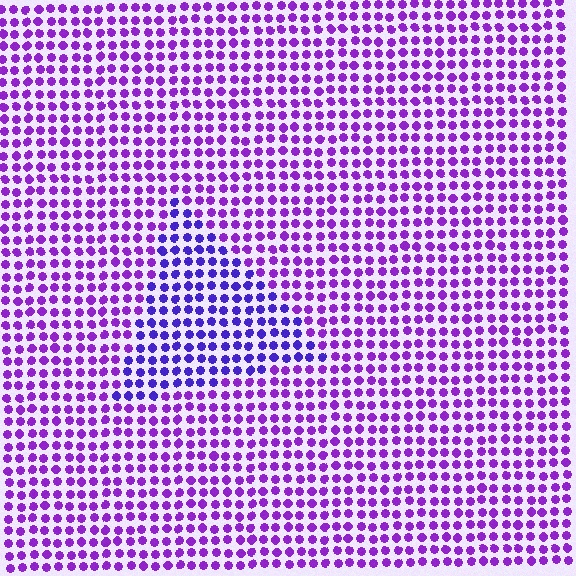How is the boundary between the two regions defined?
The boundary is defined purely by a slight shift in hue (about 28 degrees). Spacing, size, and orientation are identical on both sides.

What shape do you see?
I see a triangle.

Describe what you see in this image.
The image is filled with small purple elements in a uniform arrangement. A triangle-shaped region is visible where the elements are tinted to a slightly different hue, forming a subtle color boundary.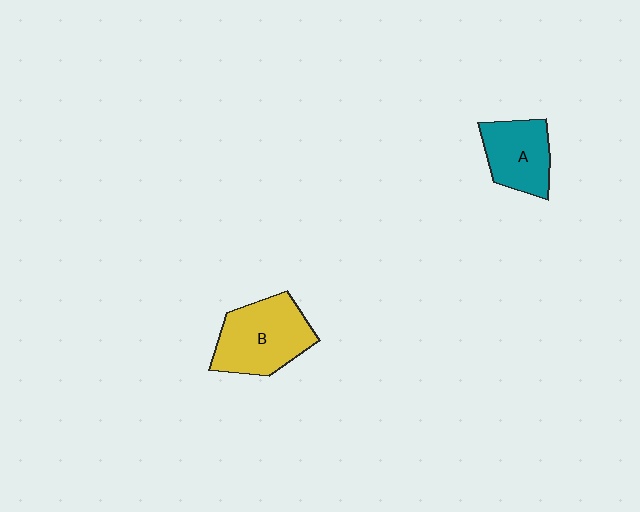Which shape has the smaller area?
Shape A (teal).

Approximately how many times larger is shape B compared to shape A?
Approximately 1.4 times.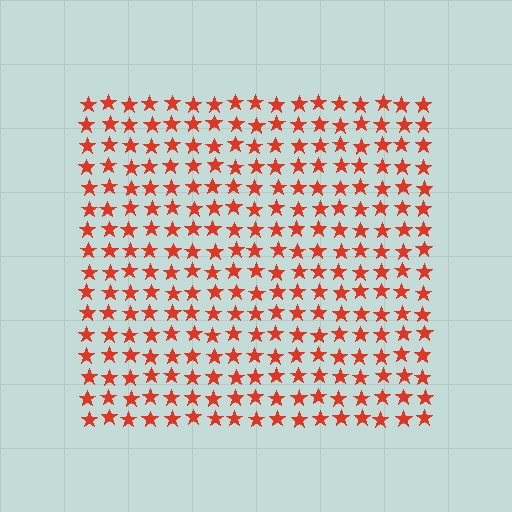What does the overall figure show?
The overall figure shows a square.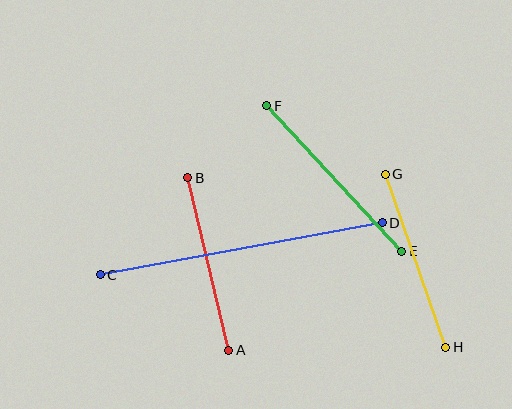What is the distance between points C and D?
The distance is approximately 287 pixels.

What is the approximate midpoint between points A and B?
The midpoint is at approximately (208, 264) pixels.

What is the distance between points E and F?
The distance is approximately 198 pixels.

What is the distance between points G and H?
The distance is approximately 183 pixels.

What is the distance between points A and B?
The distance is approximately 178 pixels.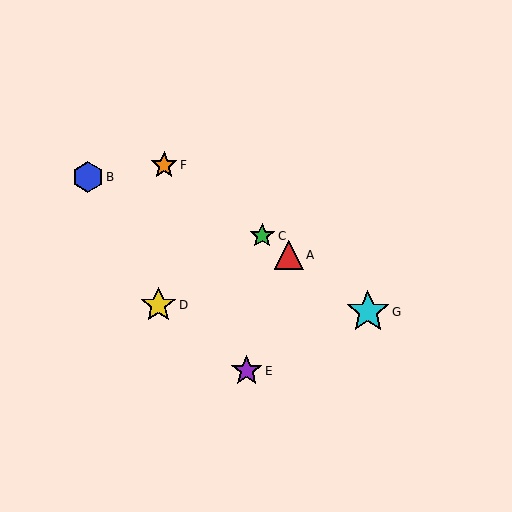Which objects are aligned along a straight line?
Objects A, C, F, G are aligned along a straight line.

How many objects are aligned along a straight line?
4 objects (A, C, F, G) are aligned along a straight line.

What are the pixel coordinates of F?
Object F is at (164, 165).